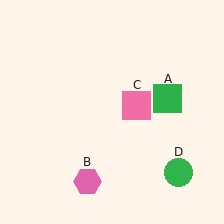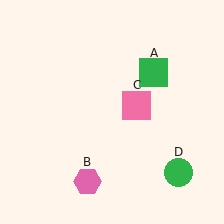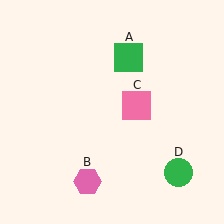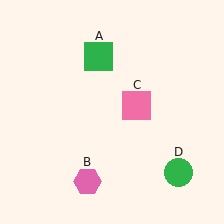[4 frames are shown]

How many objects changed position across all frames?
1 object changed position: green square (object A).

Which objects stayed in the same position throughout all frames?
Pink hexagon (object B) and pink square (object C) and green circle (object D) remained stationary.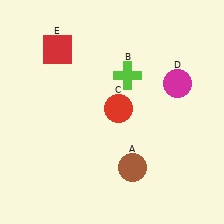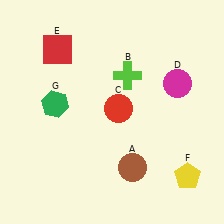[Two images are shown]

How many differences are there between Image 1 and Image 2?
There are 2 differences between the two images.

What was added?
A yellow pentagon (F), a green hexagon (G) were added in Image 2.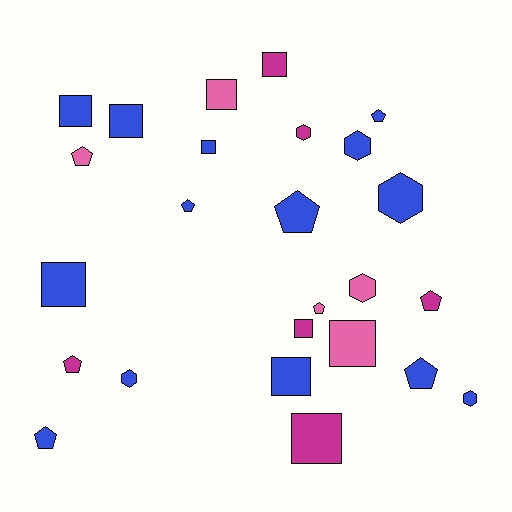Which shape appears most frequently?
Square, with 10 objects.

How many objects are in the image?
There are 25 objects.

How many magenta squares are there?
There are 3 magenta squares.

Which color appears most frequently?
Blue, with 14 objects.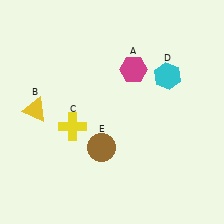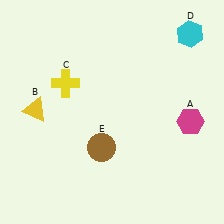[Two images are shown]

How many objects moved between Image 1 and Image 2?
3 objects moved between the two images.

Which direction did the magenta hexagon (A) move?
The magenta hexagon (A) moved right.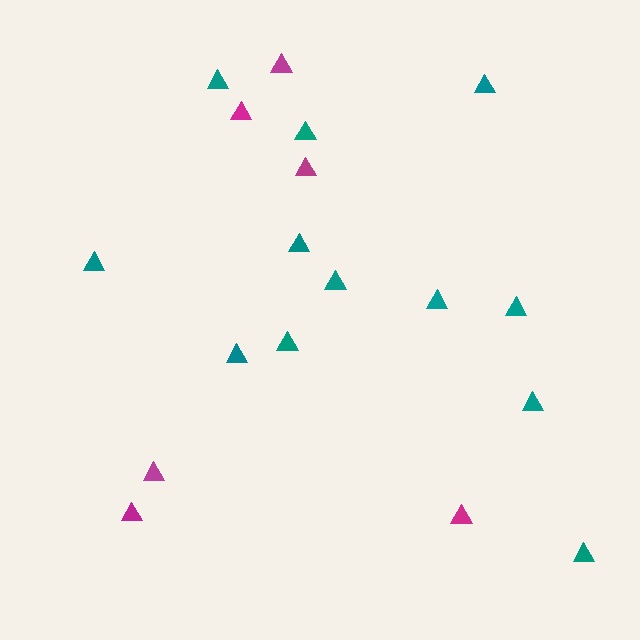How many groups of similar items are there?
There are 2 groups: one group of teal triangles (12) and one group of magenta triangles (6).